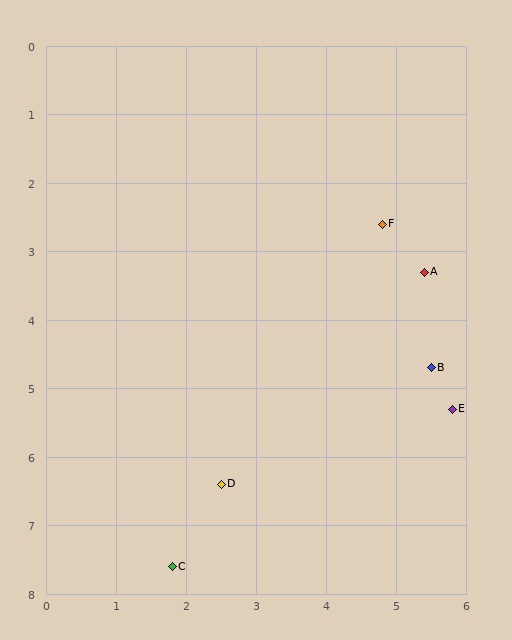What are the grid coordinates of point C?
Point C is at approximately (1.8, 7.6).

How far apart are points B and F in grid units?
Points B and F are about 2.2 grid units apart.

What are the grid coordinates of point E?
Point E is at approximately (5.8, 5.3).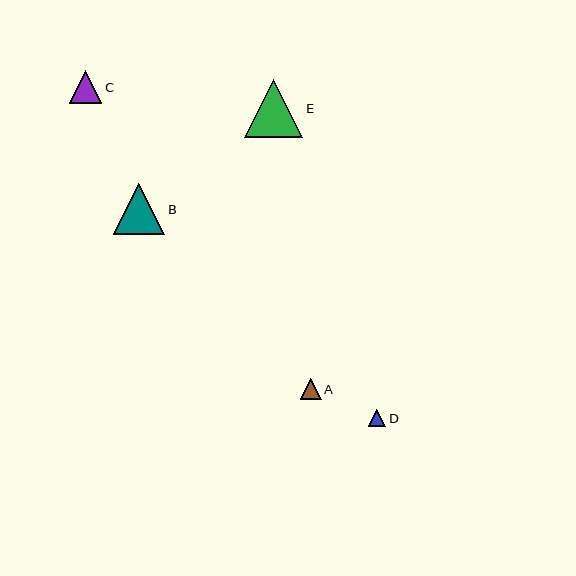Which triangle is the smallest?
Triangle D is the smallest with a size of approximately 18 pixels.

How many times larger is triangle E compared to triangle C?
Triangle E is approximately 1.8 times the size of triangle C.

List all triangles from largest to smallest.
From largest to smallest: E, B, C, A, D.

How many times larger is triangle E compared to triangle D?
Triangle E is approximately 3.3 times the size of triangle D.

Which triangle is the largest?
Triangle E is the largest with a size of approximately 58 pixels.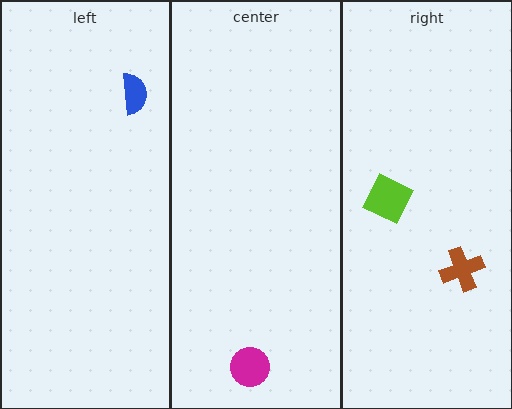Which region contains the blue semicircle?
The left region.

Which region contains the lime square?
The right region.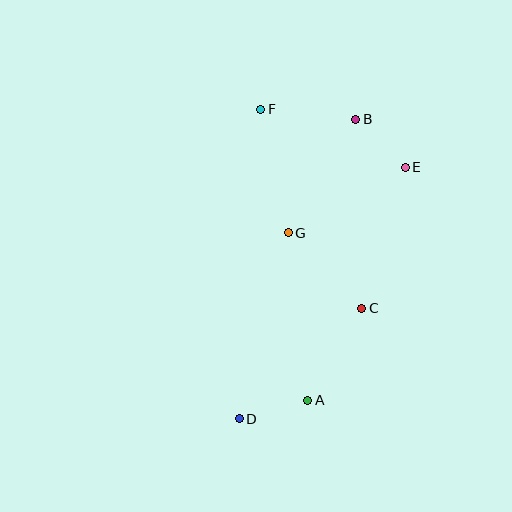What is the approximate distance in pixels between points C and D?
The distance between C and D is approximately 165 pixels.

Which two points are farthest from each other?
Points B and D are farthest from each other.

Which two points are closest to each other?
Points B and E are closest to each other.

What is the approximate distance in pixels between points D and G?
The distance between D and G is approximately 192 pixels.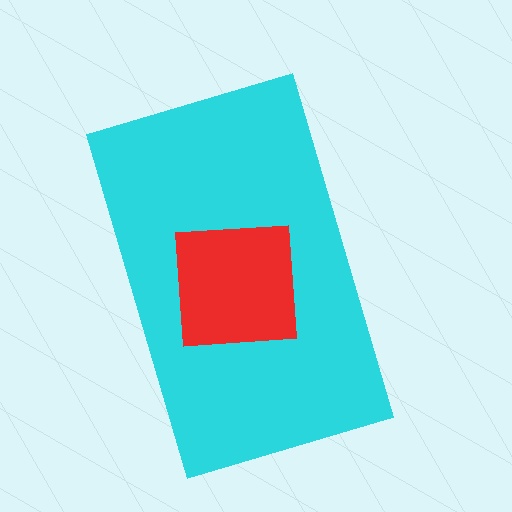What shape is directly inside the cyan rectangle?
The red square.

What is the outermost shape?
The cyan rectangle.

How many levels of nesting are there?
2.